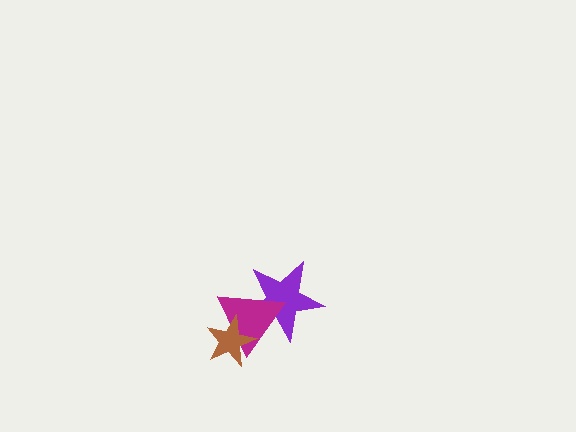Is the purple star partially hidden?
Yes, it is partially covered by another shape.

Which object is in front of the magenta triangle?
The brown star is in front of the magenta triangle.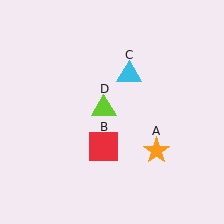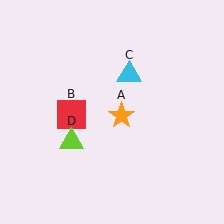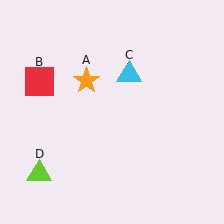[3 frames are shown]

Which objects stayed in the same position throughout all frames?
Cyan triangle (object C) remained stationary.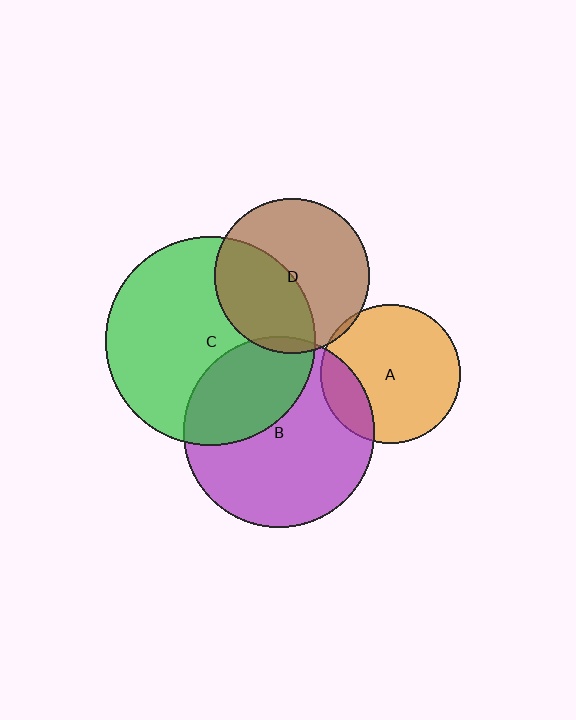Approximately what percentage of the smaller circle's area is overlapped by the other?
Approximately 20%.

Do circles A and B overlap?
Yes.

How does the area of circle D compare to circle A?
Approximately 1.2 times.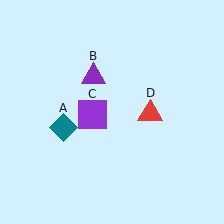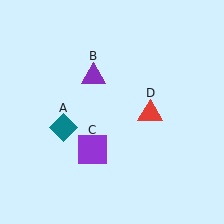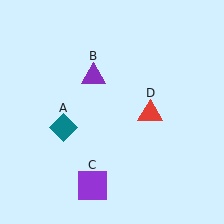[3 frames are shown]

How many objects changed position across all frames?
1 object changed position: purple square (object C).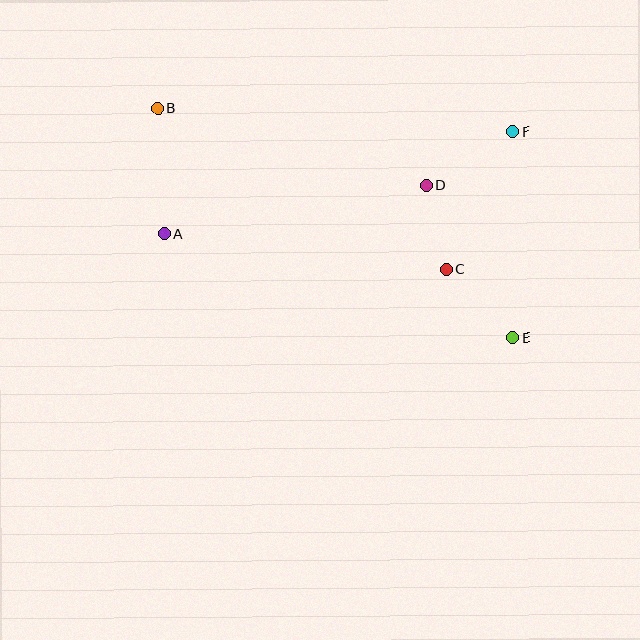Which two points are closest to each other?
Points C and D are closest to each other.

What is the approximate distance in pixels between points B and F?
The distance between B and F is approximately 356 pixels.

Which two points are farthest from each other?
Points B and E are farthest from each other.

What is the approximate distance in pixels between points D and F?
The distance between D and F is approximately 102 pixels.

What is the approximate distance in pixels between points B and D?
The distance between B and D is approximately 280 pixels.